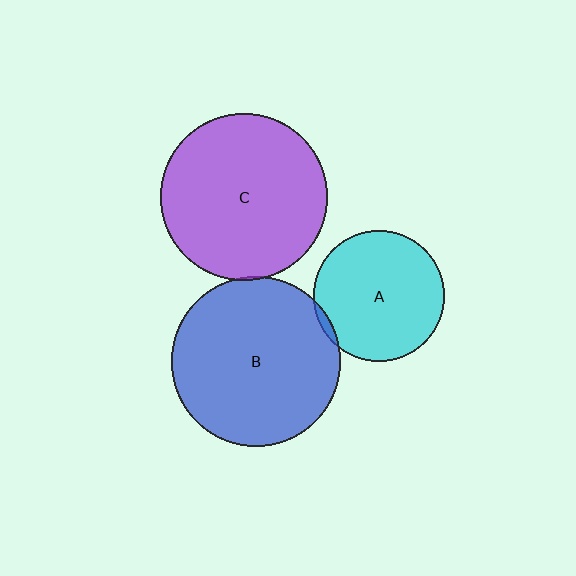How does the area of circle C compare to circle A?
Approximately 1.6 times.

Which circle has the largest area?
Circle B (blue).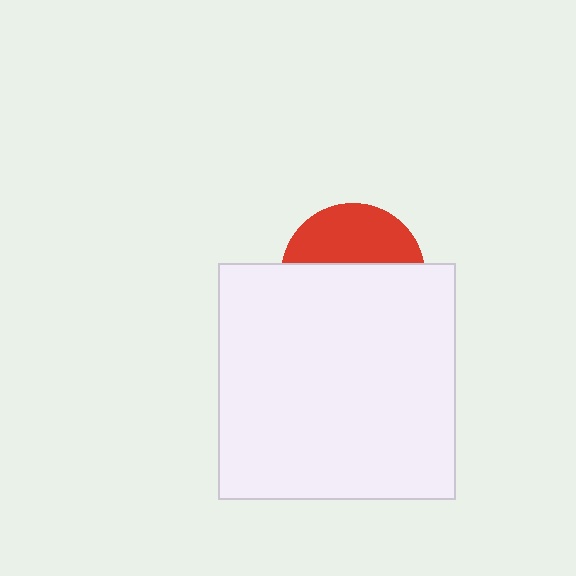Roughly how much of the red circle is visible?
A small part of it is visible (roughly 40%).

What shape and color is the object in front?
The object in front is a white square.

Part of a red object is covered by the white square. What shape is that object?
It is a circle.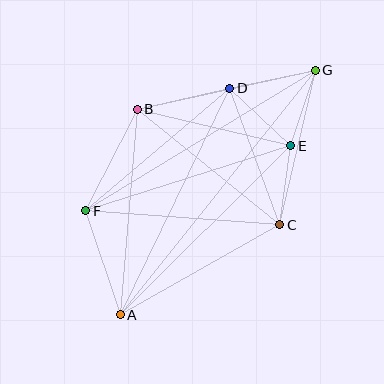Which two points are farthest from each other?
Points A and G are farthest from each other.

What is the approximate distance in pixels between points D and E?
The distance between D and E is approximately 84 pixels.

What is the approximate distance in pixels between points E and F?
The distance between E and F is approximately 215 pixels.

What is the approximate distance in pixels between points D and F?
The distance between D and F is approximately 189 pixels.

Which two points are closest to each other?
Points E and G are closest to each other.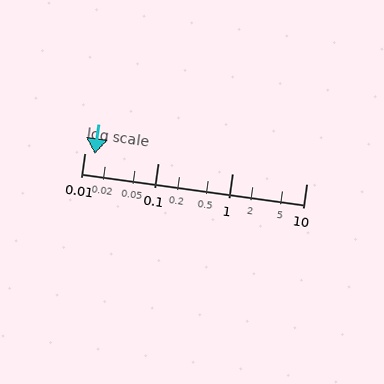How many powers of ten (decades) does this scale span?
The scale spans 3 decades, from 0.01 to 10.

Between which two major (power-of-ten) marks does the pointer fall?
The pointer is between 0.01 and 0.1.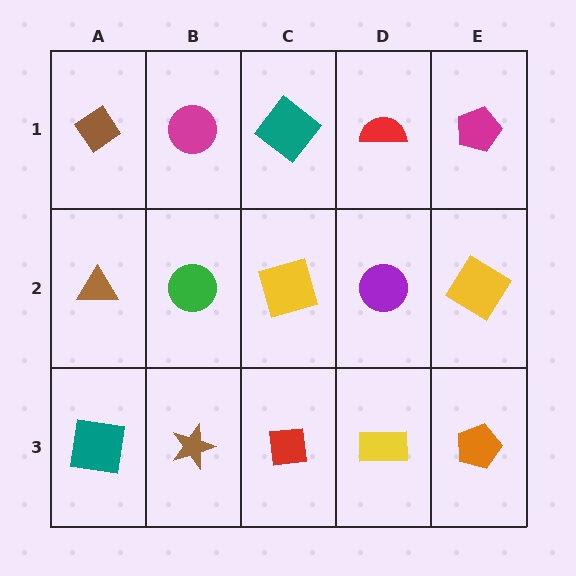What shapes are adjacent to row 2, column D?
A red semicircle (row 1, column D), a yellow rectangle (row 3, column D), a yellow square (row 2, column C), a yellow diamond (row 2, column E).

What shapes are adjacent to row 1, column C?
A yellow square (row 2, column C), a magenta circle (row 1, column B), a red semicircle (row 1, column D).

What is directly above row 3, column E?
A yellow diamond.